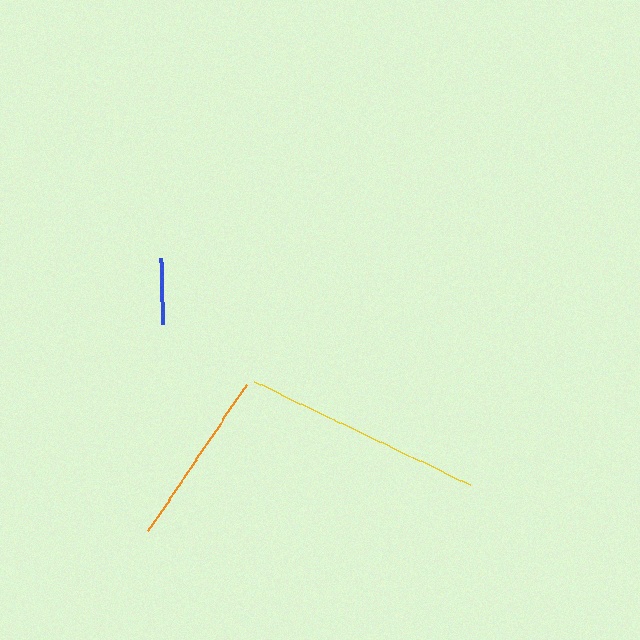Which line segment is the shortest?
The blue line is the shortest at approximately 66 pixels.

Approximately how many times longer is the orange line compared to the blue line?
The orange line is approximately 2.7 times the length of the blue line.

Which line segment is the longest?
The yellow line is the longest at approximately 240 pixels.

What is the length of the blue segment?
The blue segment is approximately 66 pixels long.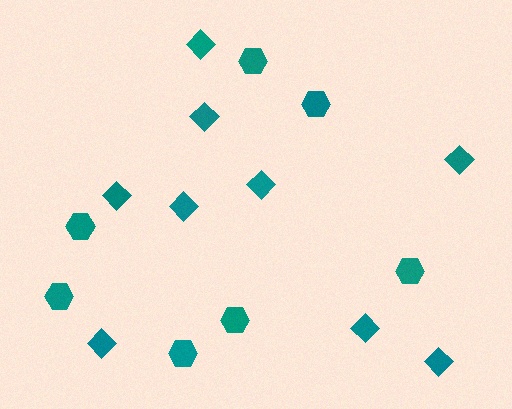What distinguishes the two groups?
There are 2 groups: one group of diamonds (9) and one group of hexagons (7).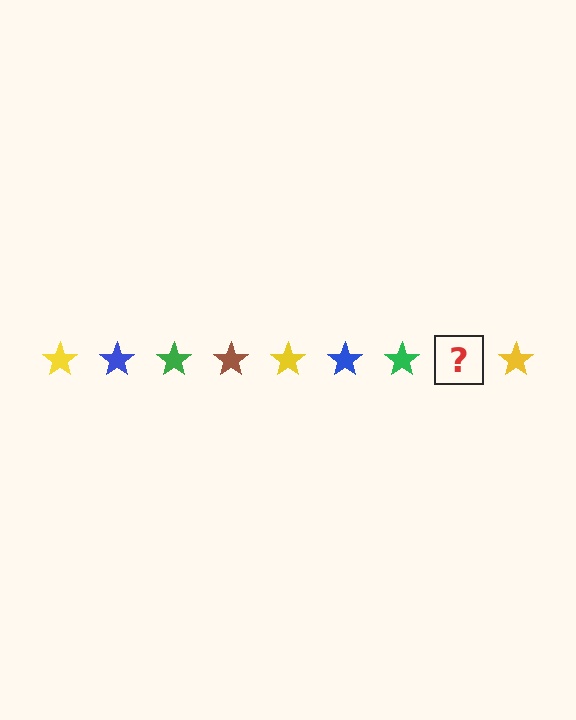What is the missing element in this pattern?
The missing element is a brown star.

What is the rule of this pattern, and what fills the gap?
The rule is that the pattern cycles through yellow, blue, green, brown stars. The gap should be filled with a brown star.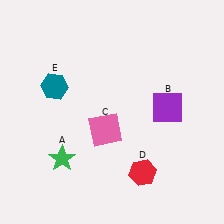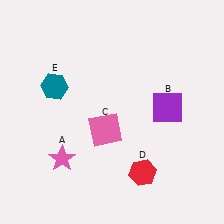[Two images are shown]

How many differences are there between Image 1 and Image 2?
There is 1 difference between the two images.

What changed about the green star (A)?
In Image 1, A is green. In Image 2, it changed to pink.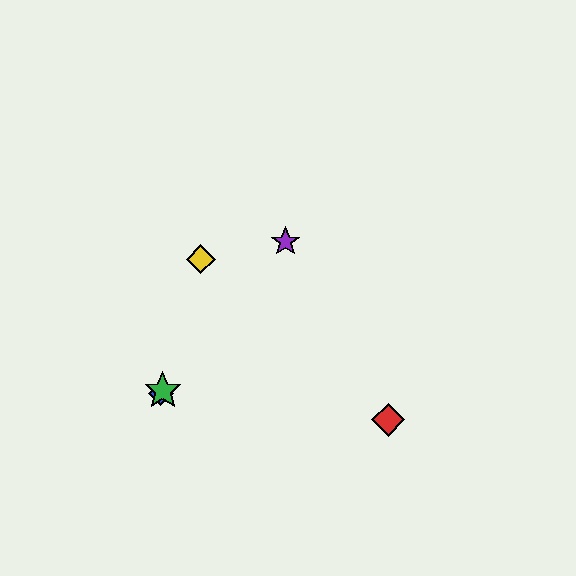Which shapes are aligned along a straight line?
The blue diamond, the green star, the purple star are aligned along a straight line.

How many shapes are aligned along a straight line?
3 shapes (the blue diamond, the green star, the purple star) are aligned along a straight line.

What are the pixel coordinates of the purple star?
The purple star is at (286, 242).